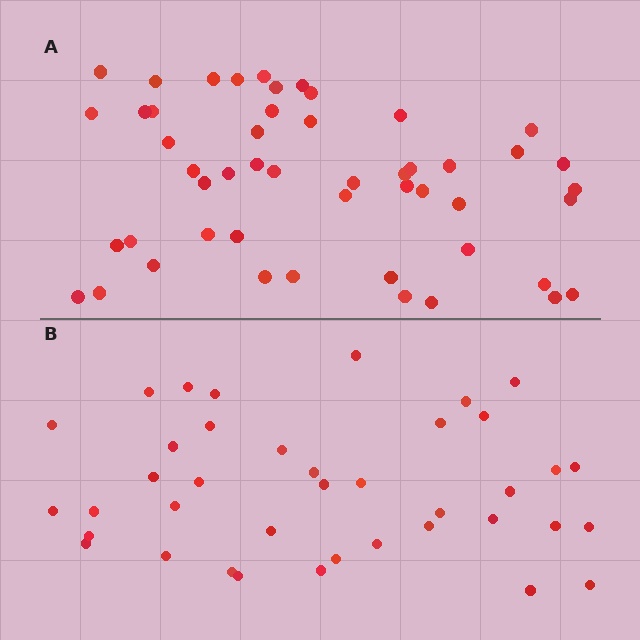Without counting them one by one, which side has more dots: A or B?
Region A (the top region) has more dots.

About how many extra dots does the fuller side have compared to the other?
Region A has roughly 12 or so more dots than region B.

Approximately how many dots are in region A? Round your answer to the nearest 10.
About 50 dots.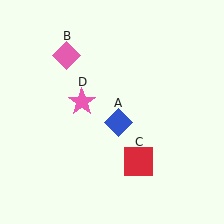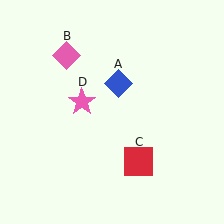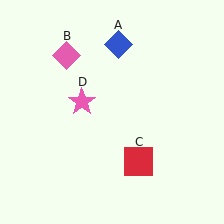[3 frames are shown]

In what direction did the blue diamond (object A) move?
The blue diamond (object A) moved up.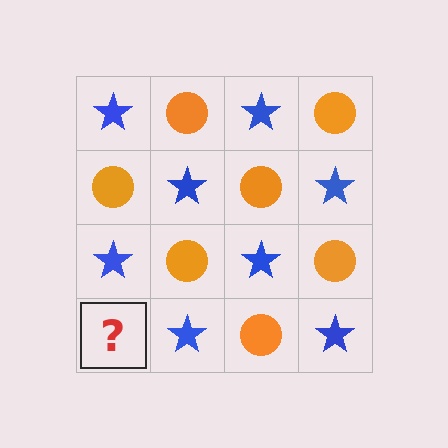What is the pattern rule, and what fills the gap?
The rule is that it alternates blue star and orange circle in a checkerboard pattern. The gap should be filled with an orange circle.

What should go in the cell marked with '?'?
The missing cell should contain an orange circle.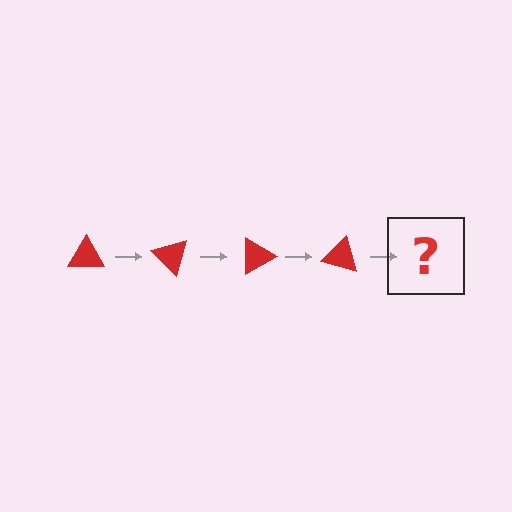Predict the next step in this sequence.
The next step is a red triangle rotated 180 degrees.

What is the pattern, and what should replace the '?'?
The pattern is that the triangle rotates 45 degrees each step. The '?' should be a red triangle rotated 180 degrees.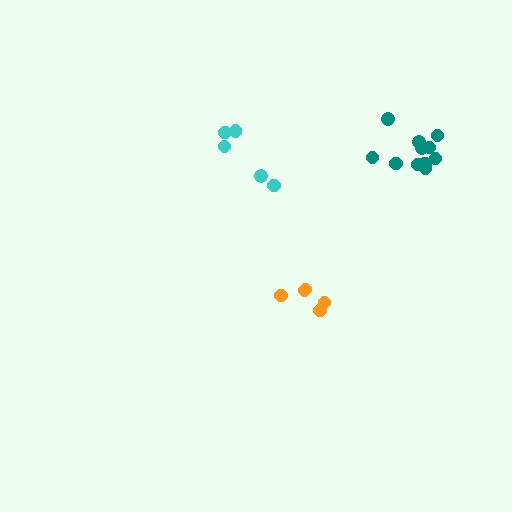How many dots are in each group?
Group 1: 5 dots, Group 2: 11 dots, Group 3: 5 dots (21 total).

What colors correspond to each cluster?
The clusters are colored: orange, teal, cyan.